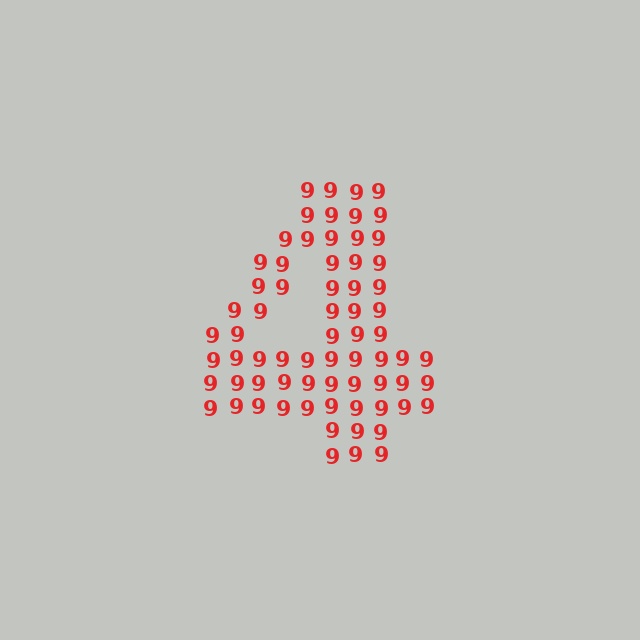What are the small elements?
The small elements are digit 9's.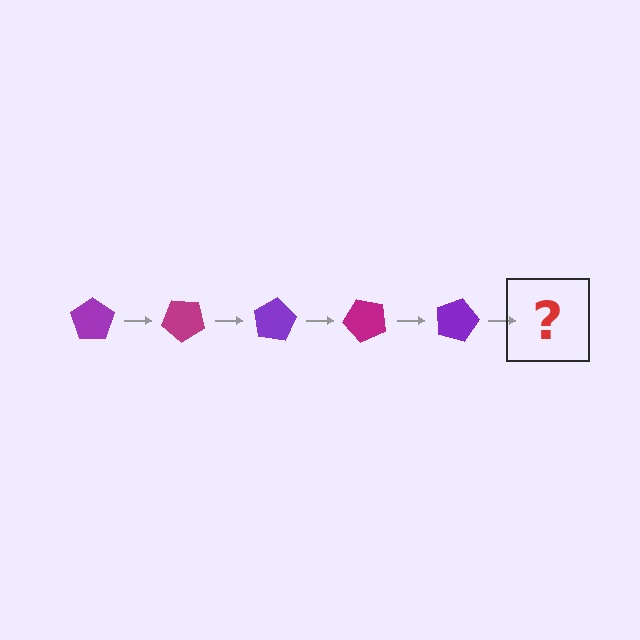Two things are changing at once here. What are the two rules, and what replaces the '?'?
The two rules are that it rotates 40 degrees each step and the color cycles through purple and magenta. The '?' should be a magenta pentagon, rotated 200 degrees from the start.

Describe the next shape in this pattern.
It should be a magenta pentagon, rotated 200 degrees from the start.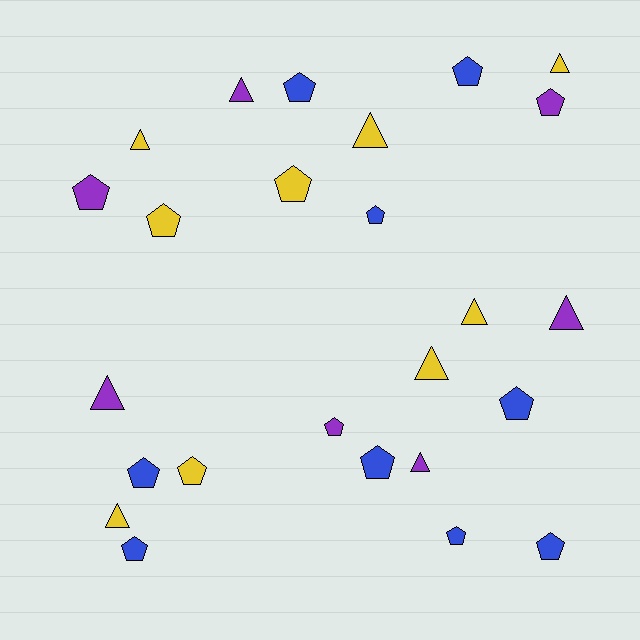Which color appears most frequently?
Yellow, with 9 objects.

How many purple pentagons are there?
There are 3 purple pentagons.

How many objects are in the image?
There are 25 objects.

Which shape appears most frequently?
Pentagon, with 15 objects.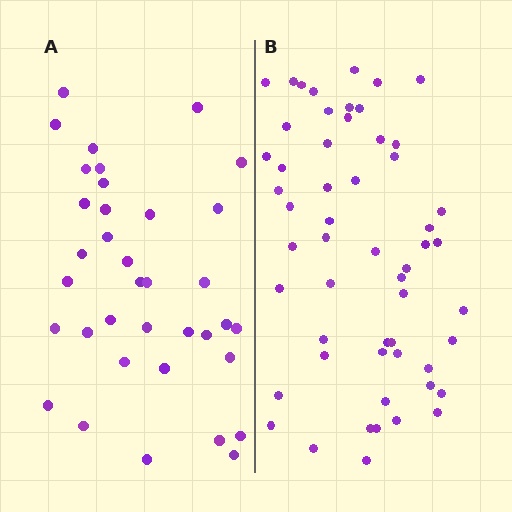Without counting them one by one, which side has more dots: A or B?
Region B (the right region) has more dots.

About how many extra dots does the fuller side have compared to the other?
Region B has approximately 20 more dots than region A.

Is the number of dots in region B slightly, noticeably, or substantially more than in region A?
Region B has substantially more. The ratio is roughly 1.5 to 1.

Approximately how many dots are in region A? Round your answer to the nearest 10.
About 40 dots. (The exact count is 36, which rounds to 40.)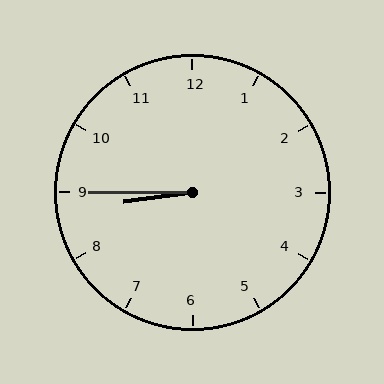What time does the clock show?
8:45.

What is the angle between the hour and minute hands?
Approximately 8 degrees.